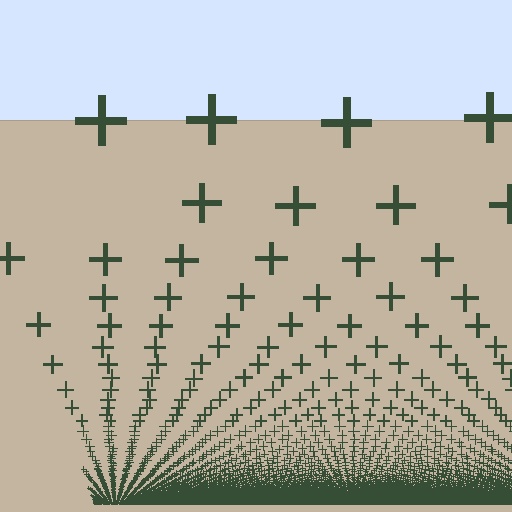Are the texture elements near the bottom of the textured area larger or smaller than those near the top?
Smaller. The gradient is inverted — elements near the bottom are smaller and denser.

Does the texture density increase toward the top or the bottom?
Density increases toward the bottom.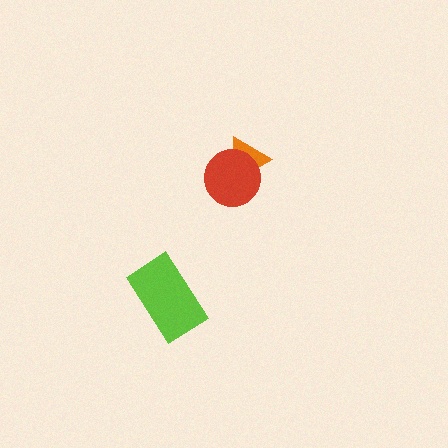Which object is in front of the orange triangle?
The red circle is in front of the orange triangle.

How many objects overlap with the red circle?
1 object overlaps with the red circle.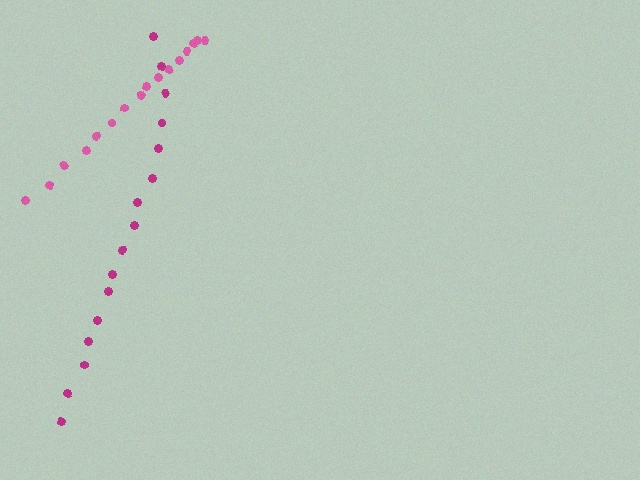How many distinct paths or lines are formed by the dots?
There are 2 distinct paths.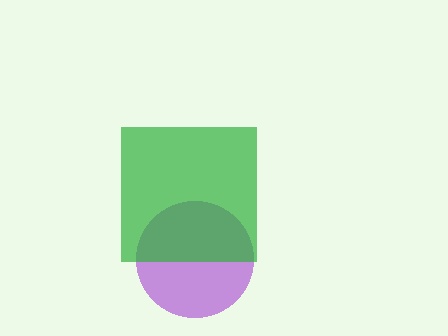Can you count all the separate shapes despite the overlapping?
Yes, there are 2 separate shapes.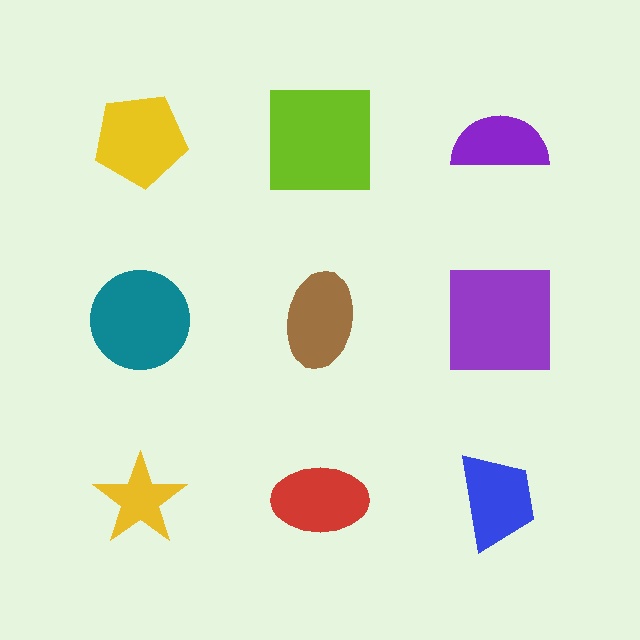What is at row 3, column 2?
A red ellipse.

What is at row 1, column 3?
A purple semicircle.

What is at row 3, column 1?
A yellow star.